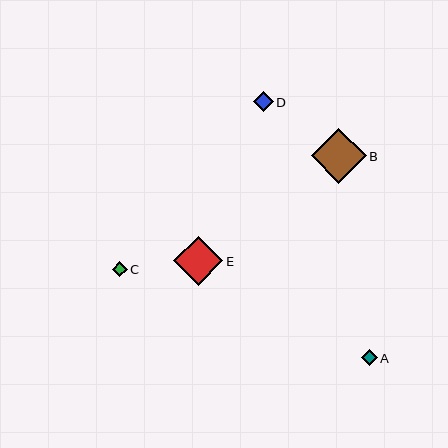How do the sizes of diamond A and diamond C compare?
Diamond A and diamond C are approximately the same size.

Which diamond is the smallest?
Diamond C is the smallest with a size of approximately 15 pixels.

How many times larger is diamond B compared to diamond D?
Diamond B is approximately 2.7 times the size of diamond D.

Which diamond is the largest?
Diamond B is the largest with a size of approximately 55 pixels.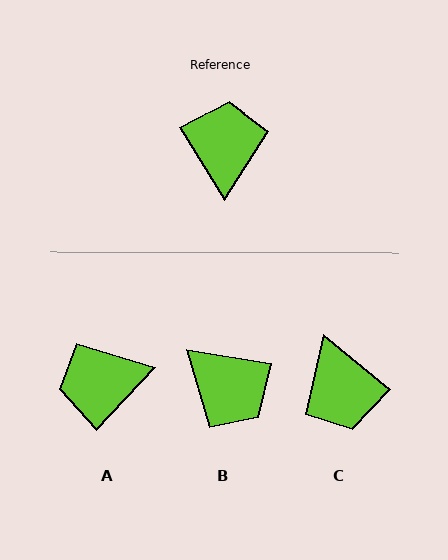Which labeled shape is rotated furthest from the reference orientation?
C, about 160 degrees away.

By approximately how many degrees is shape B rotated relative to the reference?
Approximately 131 degrees clockwise.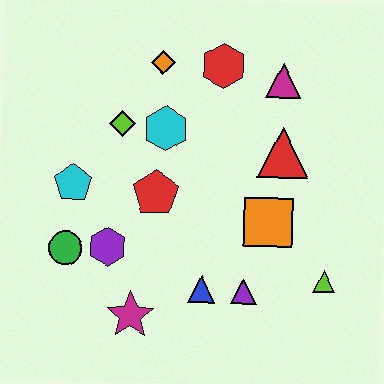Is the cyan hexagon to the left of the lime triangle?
Yes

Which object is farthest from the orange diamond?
The lime triangle is farthest from the orange diamond.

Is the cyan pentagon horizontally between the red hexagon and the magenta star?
No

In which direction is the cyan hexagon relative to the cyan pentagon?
The cyan hexagon is to the right of the cyan pentagon.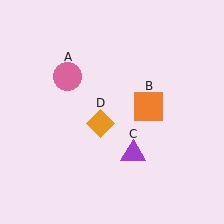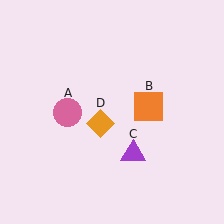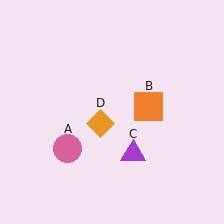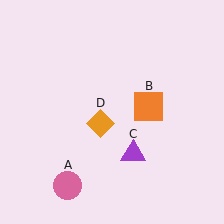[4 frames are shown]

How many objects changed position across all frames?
1 object changed position: pink circle (object A).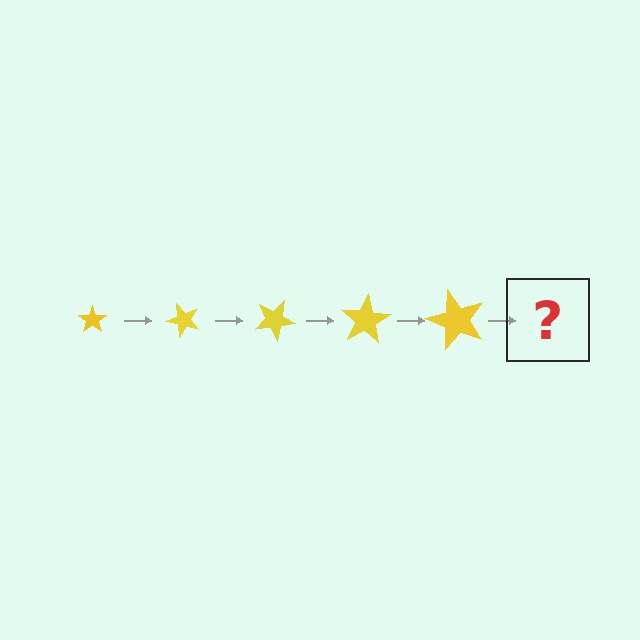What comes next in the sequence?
The next element should be a star, larger than the previous one and rotated 250 degrees from the start.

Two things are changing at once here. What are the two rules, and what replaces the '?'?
The two rules are that the star grows larger each step and it rotates 50 degrees each step. The '?' should be a star, larger than the previous one and rotated 250 degrees from the start.